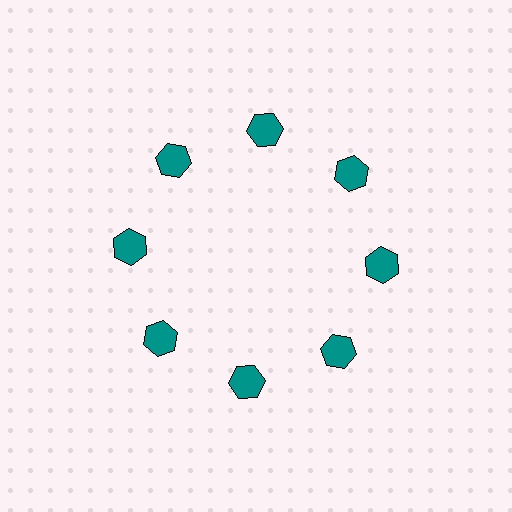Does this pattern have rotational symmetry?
Yes, this pattern has 8-fold rotational symmetry. It looks the same after rotating 45 degrees around the center.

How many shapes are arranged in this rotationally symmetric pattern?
There are 8 shapes, arranged in 8 groups of 1.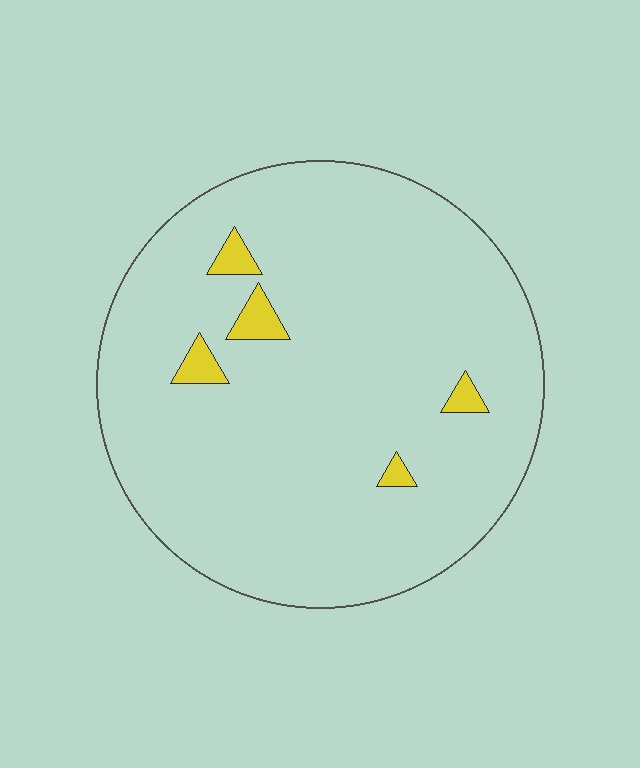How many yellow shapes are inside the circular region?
5.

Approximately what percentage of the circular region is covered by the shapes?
Approximately 5%.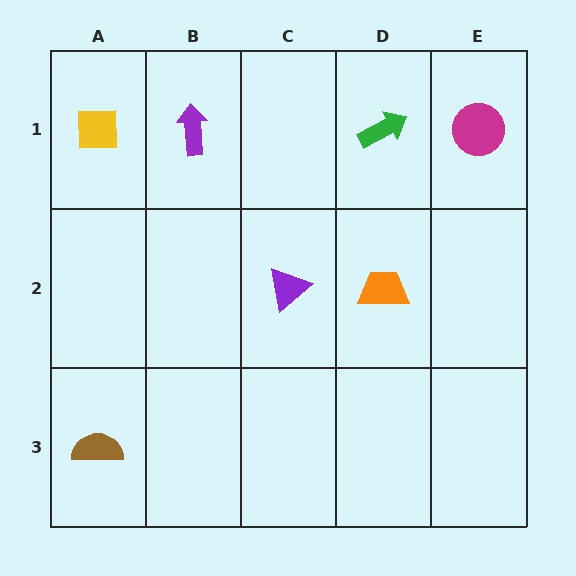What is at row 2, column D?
An orange trapezoid.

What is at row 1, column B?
A purple arrow.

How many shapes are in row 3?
1 shape.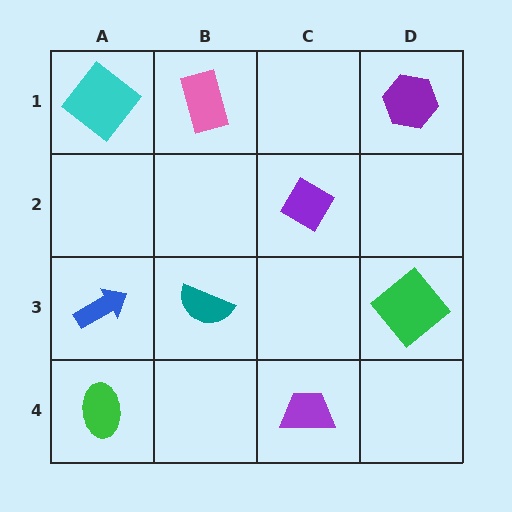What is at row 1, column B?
A pink rectangle.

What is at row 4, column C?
A purple trapezoid.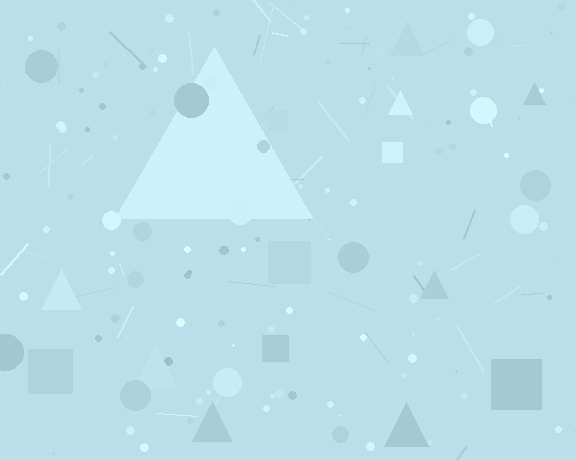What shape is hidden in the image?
A triangle is hidden in the image.